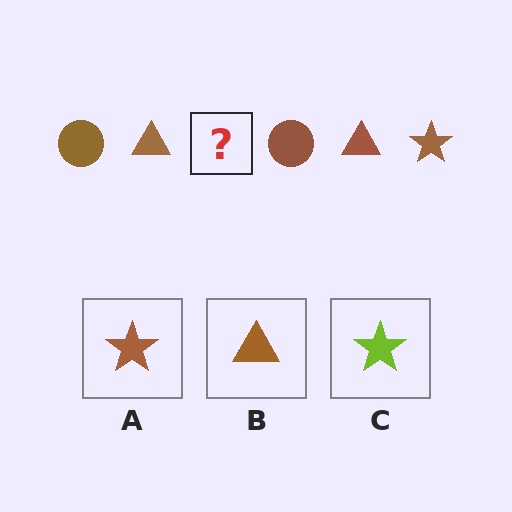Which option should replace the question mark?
Option A.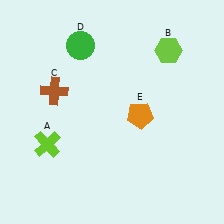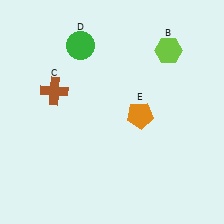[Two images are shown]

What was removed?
The lime cross (A) was removed in Image 2.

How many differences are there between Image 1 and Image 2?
There is 1 difference between the two images.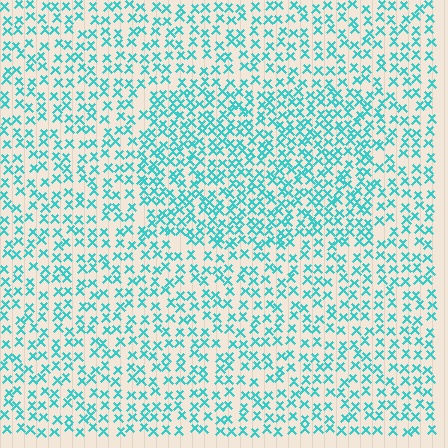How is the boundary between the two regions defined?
The boundary is defined by a change in element density (approximately 1.6x ratio). All elements are the same color, size, and shape.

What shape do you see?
I see a rectangle.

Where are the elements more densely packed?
The elements are more densely packed inside the rectangle boundary.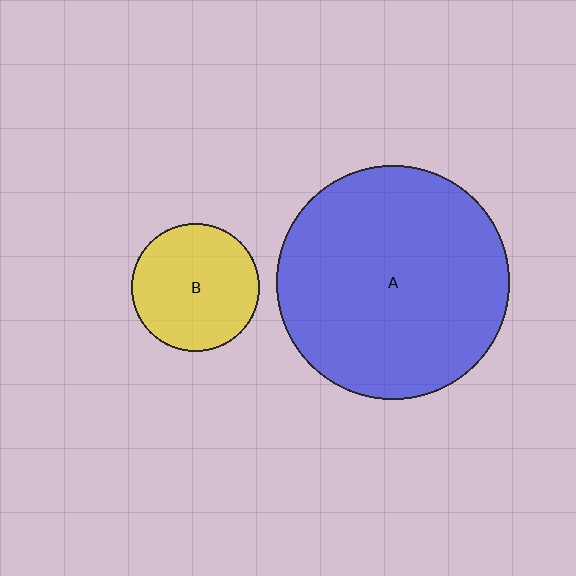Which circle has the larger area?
Circle A (blue).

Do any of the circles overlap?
No, none of the circles overlap.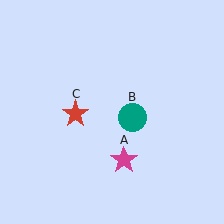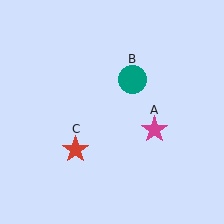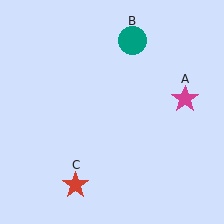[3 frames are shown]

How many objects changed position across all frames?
3 objects changed position: magenta star (object A), teal circle (object B), red star (object C).